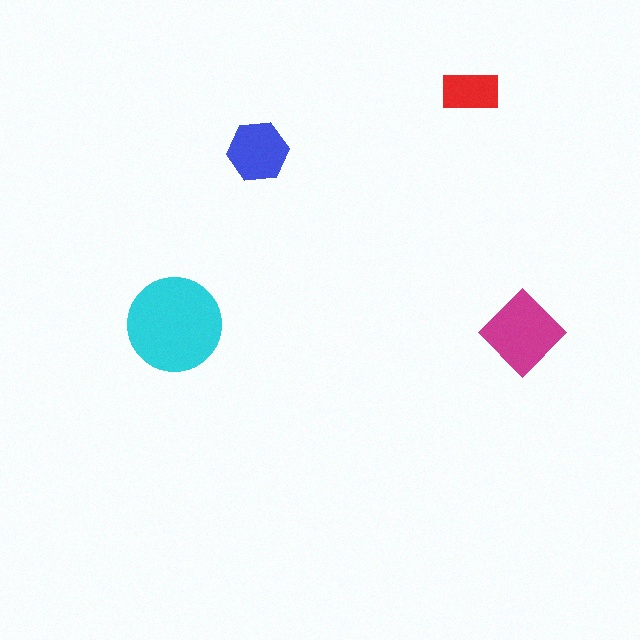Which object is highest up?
The red rectangle is topmost.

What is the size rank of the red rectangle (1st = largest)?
4th.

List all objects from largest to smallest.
The cyan circle, the magenta diamond, the blue hexagon, the red rectangle.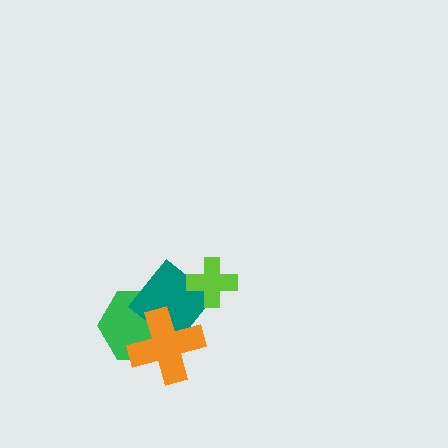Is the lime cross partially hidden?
No, no other shape covers it.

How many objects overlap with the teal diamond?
3 objects overlap with the teal diamond.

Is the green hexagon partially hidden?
Yes, it is partially covered by another shape.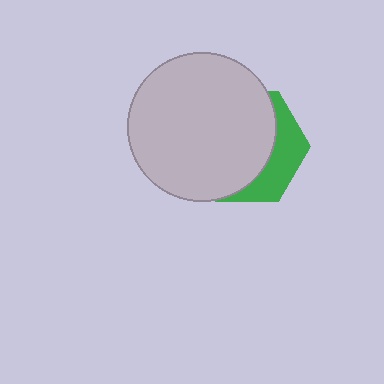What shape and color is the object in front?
The object in front is a light gray circle.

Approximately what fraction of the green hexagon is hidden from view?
Roughly 69% of the green hexagon is hidden behind the light gray circle.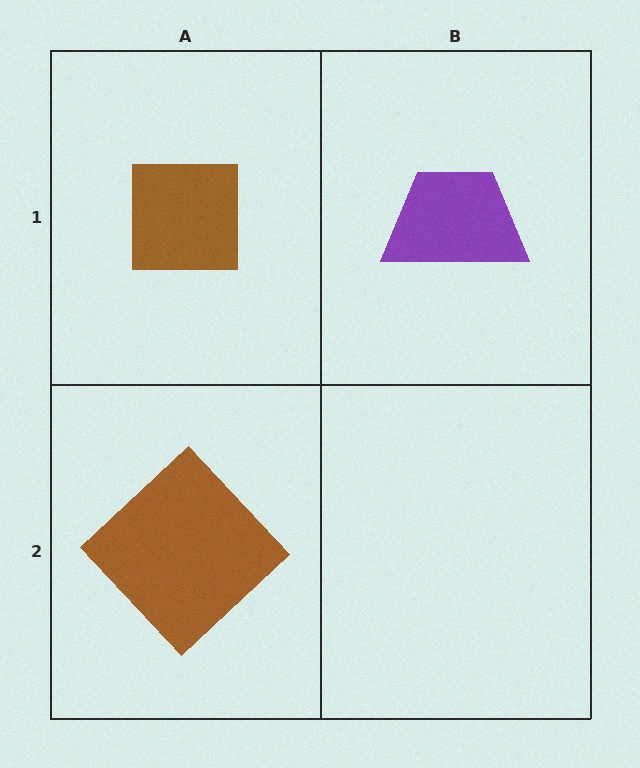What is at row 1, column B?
A purple trapezoid.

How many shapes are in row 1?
2 shapes.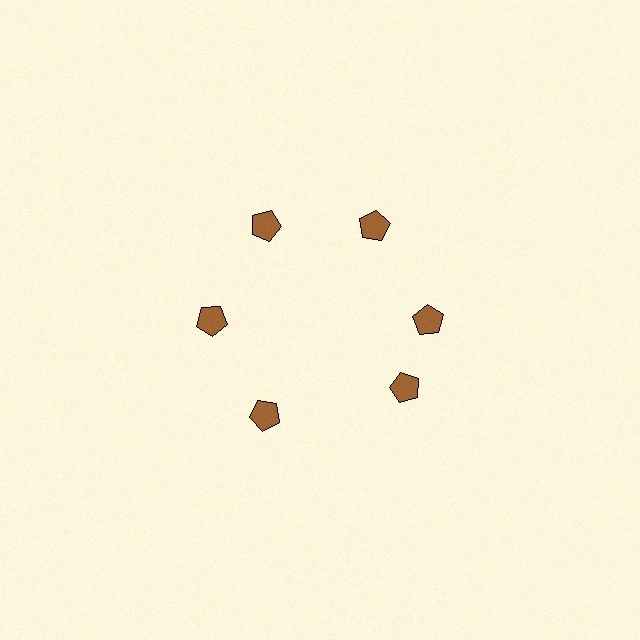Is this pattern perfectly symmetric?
No. The 6 brown pentagons are arranged in a ring, but one element near the 5 o'clock position is rotated out of alignment along the ring, breaking the 6-fold rotational symmetry.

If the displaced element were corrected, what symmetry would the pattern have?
It would have 6-fold rotational symmetry — the pattern would map onto itself every 60 degrees.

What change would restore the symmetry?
The symmetry would be restored by rotating it back into even spacing with its neighbors so that all 6 pentagons sit at equal angles and equal distance from the center.